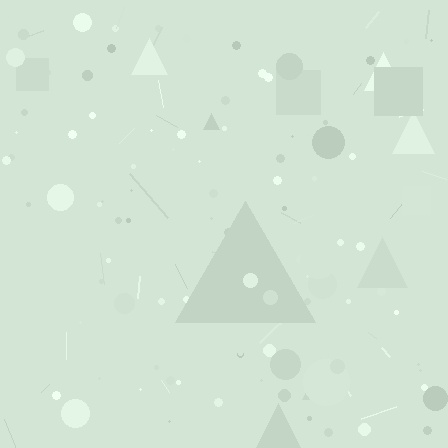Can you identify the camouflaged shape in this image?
The camouflaged shape is a triangle.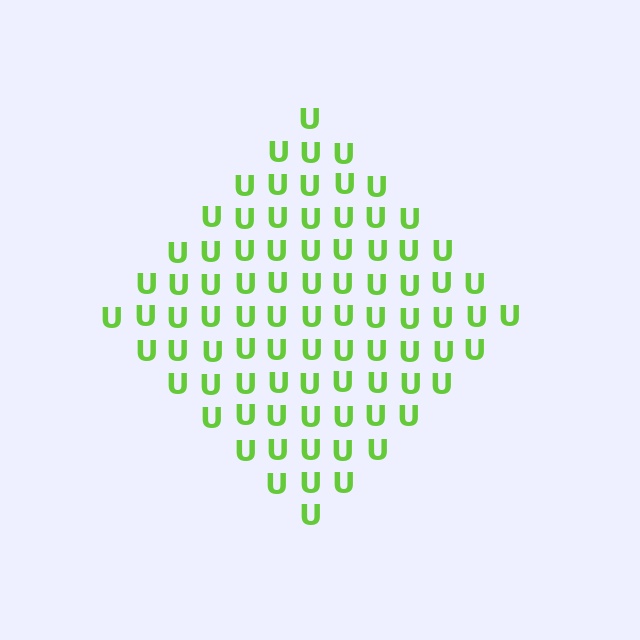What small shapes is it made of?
It is made of small letter U's.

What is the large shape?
The large shape is a diamond.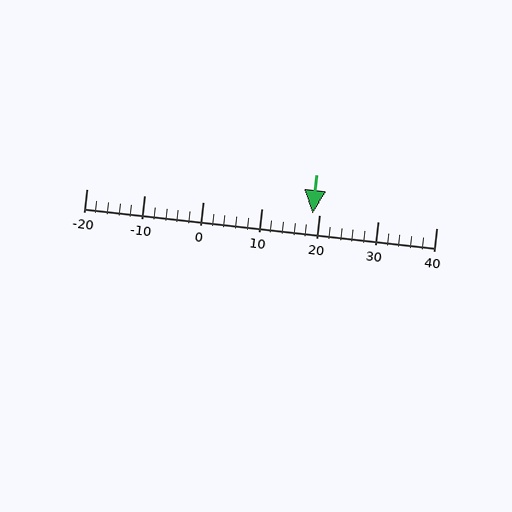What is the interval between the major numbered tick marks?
The major tick marks are spaced 10 units apart.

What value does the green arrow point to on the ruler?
The green arrow points to approximately 19.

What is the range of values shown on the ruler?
The ruler shows values from -20 to 40.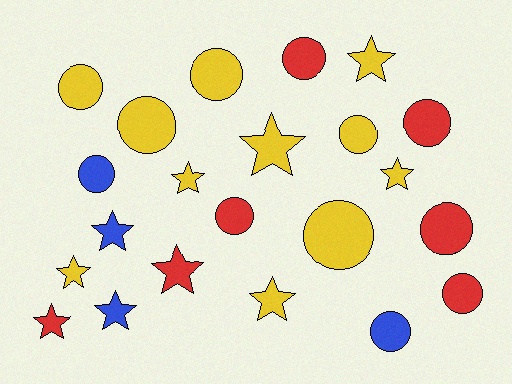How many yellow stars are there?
There are 6 yellow stars.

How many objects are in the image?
There are 22 objects.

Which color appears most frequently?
Yellow, with 11 objects.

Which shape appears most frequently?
Circle, with 12 objects.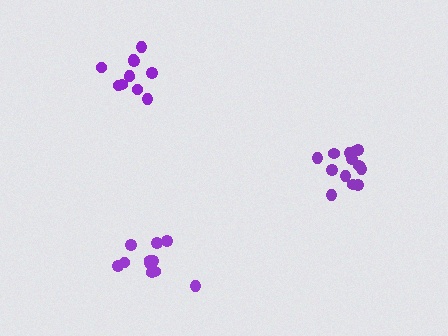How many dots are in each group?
Group 1: 11 dots, Group 2: 13 dots, Group 3: 11 dots (35 total).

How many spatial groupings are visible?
There are 3 spatial groupings.